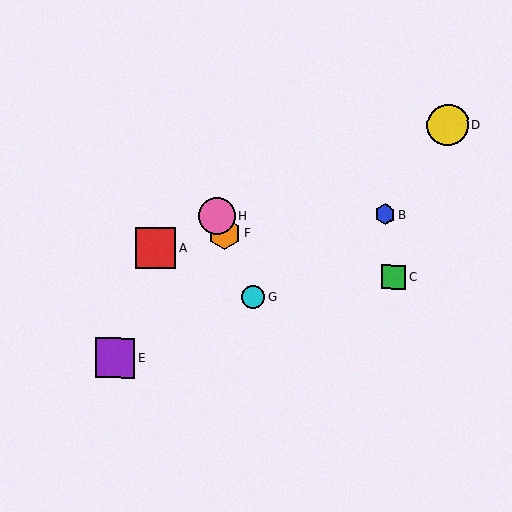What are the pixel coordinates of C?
Object C is at (394, 277).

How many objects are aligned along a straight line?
3 objects (F, G, H) are aligned along a straight line.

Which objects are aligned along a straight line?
Objects F, G, H are aligned along a straight line.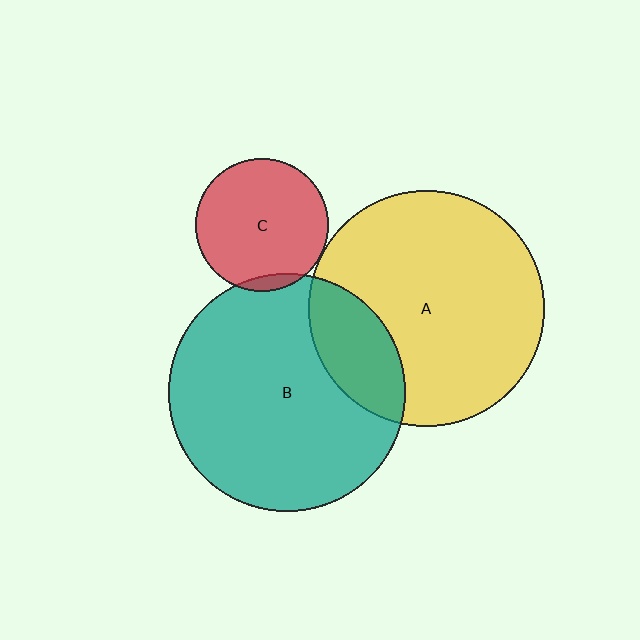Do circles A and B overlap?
Yes.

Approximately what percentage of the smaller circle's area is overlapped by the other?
Approximately 20%.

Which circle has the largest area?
Circle B (teal).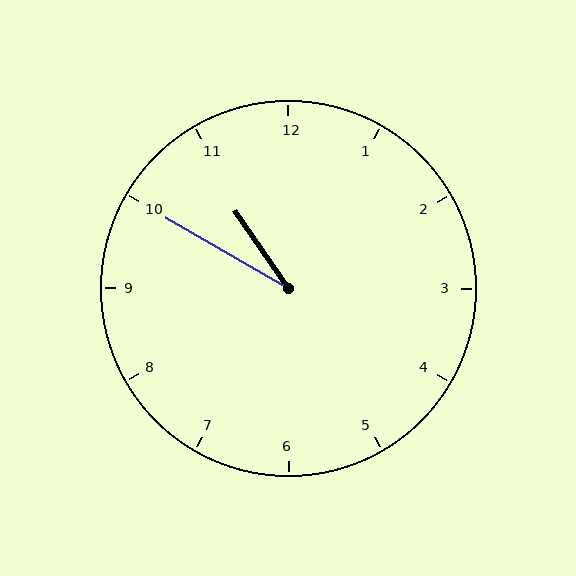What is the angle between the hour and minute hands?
Approximately 25 degrees.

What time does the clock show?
10:50.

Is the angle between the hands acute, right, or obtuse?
It is acute.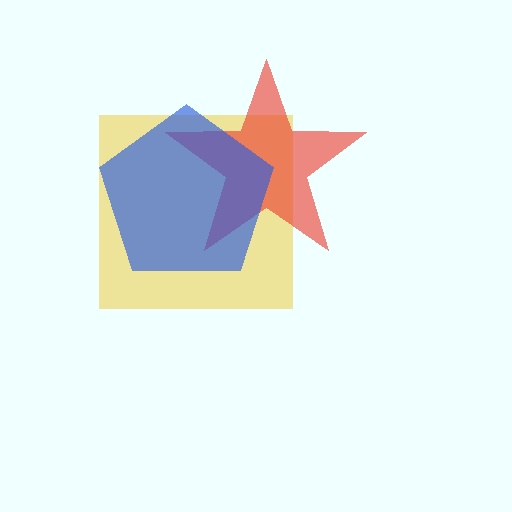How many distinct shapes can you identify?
There are 3 distinct shapes: a yellow square, a red star, a blue pentagon.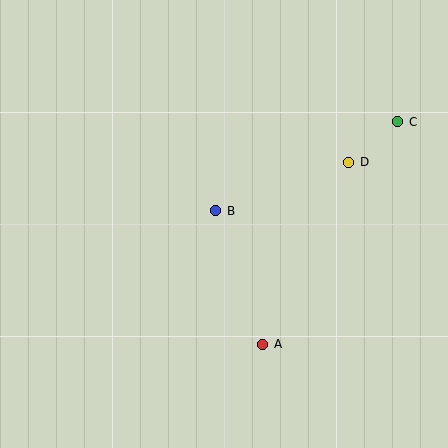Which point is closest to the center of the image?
Point B at (216, 211) is closest to the center.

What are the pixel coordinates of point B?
Point B is at (216, 211).